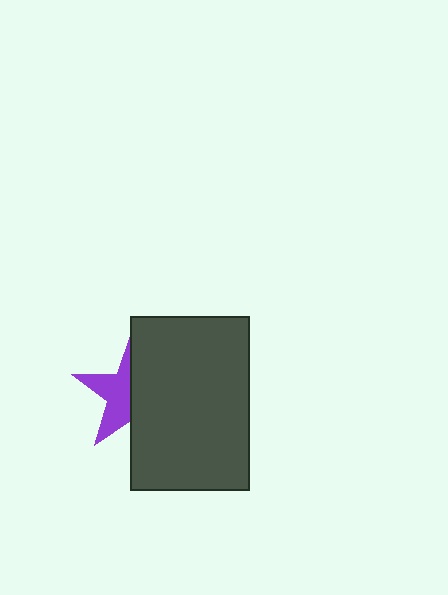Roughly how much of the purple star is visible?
About half of it is visible (roughly 45%).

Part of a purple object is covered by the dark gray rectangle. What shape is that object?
It is a star.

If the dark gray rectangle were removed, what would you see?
You would see the complete purple star.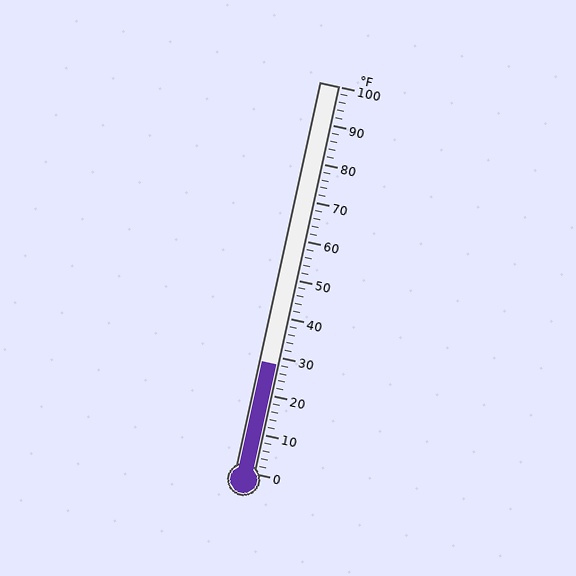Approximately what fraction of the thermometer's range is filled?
The thermometer is filled to approximately 30% of its range.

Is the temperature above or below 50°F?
The temperature is below 50°F.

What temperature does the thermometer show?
The thermometer shows approximately 28°F.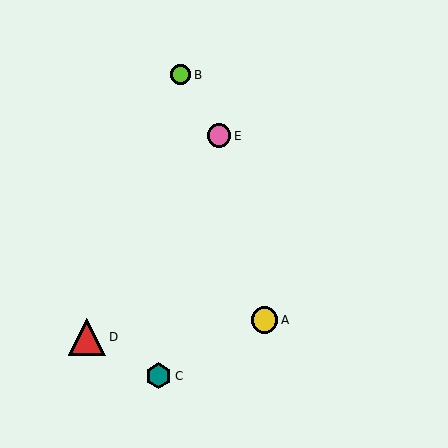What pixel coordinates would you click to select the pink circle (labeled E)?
Click at (219, 136) to select the pink circle E.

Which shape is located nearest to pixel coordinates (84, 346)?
The red triangle (labeled D) at (87, 337) is nearest to that location.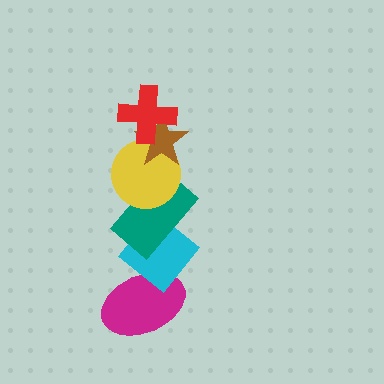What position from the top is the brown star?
The brown star is 2nd from the top.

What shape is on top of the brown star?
The red cross is on top of the brown star.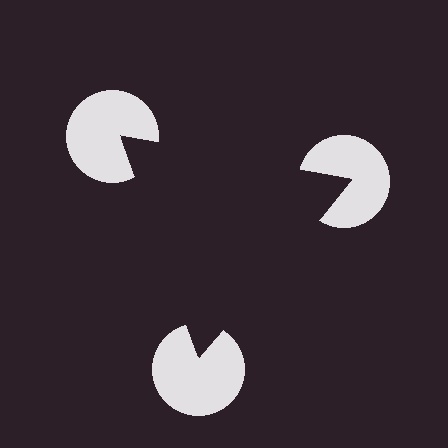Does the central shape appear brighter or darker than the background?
It typically appears slightly darker than the background, even though no actual brightness change is drawn.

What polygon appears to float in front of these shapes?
An illusory triangle — its edges are inferred from the aligned wedge cuts in the pac-man discs, not physically drawn.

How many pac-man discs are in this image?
There are 3 — one at each vertex of the illusory triangle.